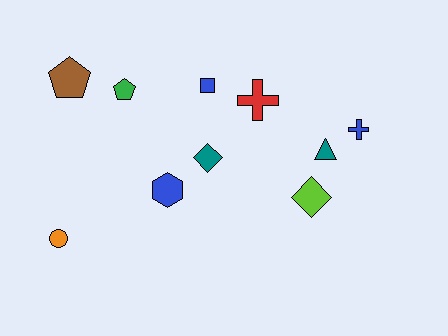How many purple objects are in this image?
There are no purple objects.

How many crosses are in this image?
There are 2 crosses.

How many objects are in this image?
There are 10 objects.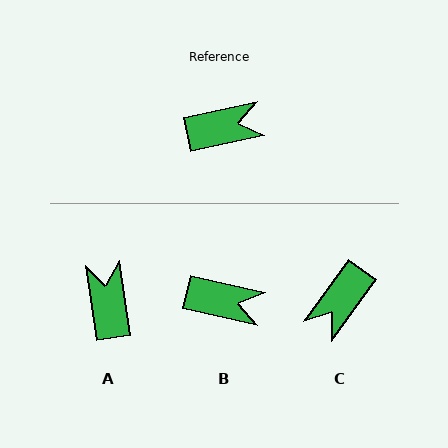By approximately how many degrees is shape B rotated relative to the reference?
Approximately 25 degrees clockwise.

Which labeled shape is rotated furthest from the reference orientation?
C, about 137 degrees away.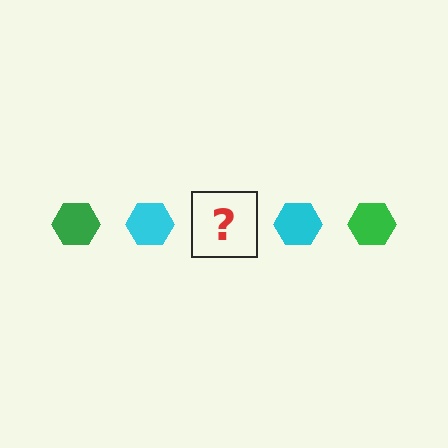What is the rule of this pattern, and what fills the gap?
The rule is that the pattern cycles through green, cyan hexagons. The gap should be filled with a green hexagon.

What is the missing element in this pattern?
The missing element is a green hexagon.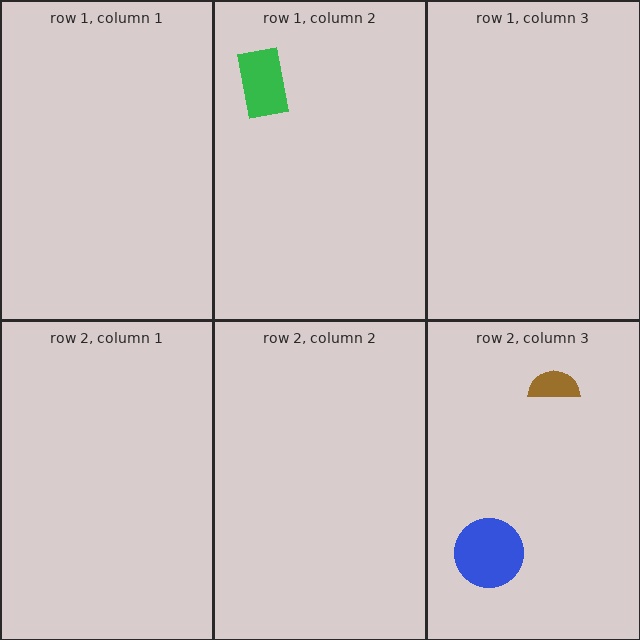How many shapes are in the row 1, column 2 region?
1.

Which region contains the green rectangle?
The row 1, column 2 region.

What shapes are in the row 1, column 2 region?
The green rectangle.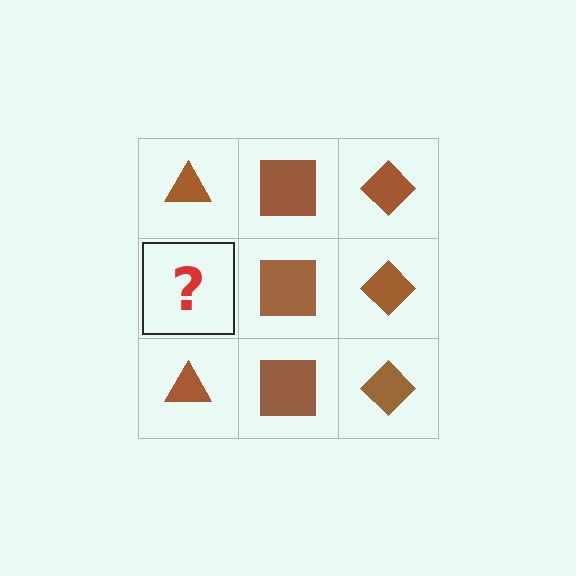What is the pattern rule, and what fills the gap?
The rule is that each column has a consistent shape. The gap should be filled with a brown triangle.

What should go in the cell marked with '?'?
The missing cell should contain a brown triangle.